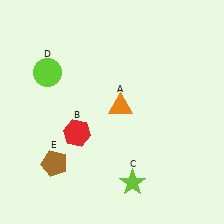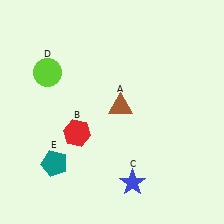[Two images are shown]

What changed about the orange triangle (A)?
In Image 1, A is orange. In Image 2, it changed to brown.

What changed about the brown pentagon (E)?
In Image 1, E is brown. In Image 2, it changed to teal.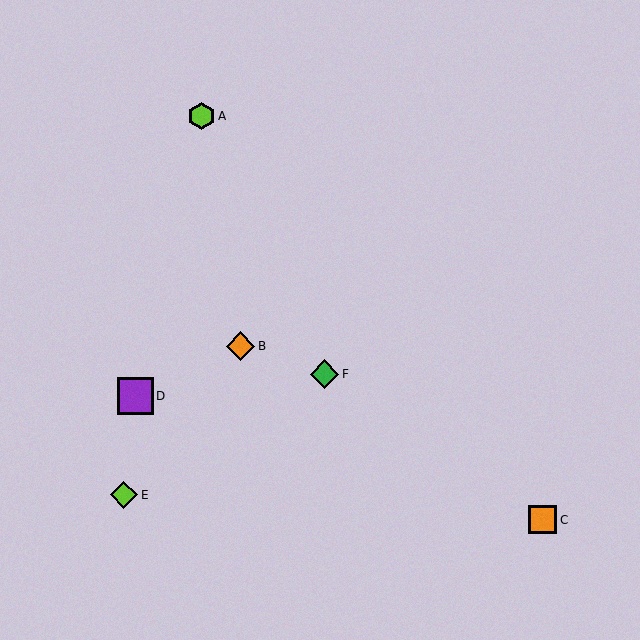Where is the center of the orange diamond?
The center of the orange diamond is at (240, 346).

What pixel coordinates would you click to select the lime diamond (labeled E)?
Click at (124, 495) to select the lime diamond E.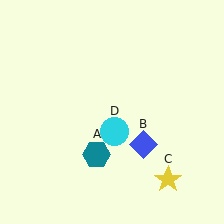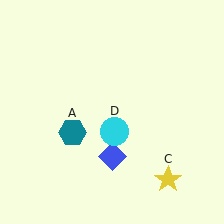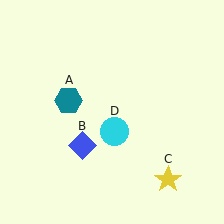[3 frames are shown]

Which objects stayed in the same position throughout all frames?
Yellow star (object C) and cyan circle (object D) remained stationary.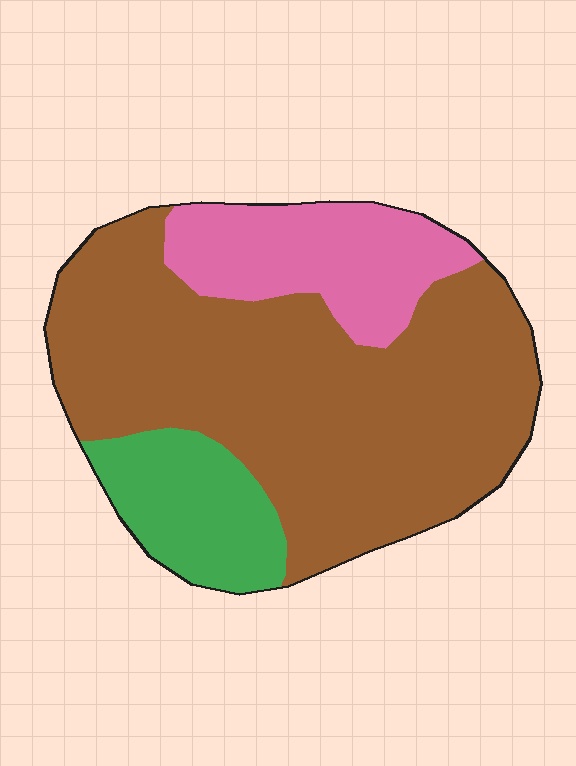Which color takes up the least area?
Green, at roughly 15%.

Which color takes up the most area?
Brown, at roughly 65%.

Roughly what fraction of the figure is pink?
Pink covers around 20% of the figure.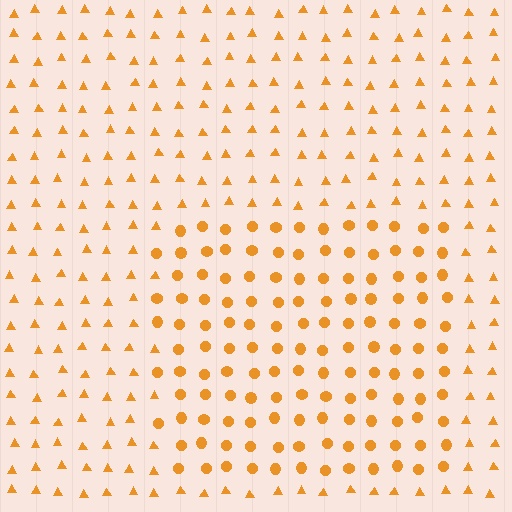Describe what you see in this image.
The image is filled with small orange elements arranged in a uniform grid. A rectangle-shaped region contains circles, while the surrounding area contains triangles. The boundary is defined purely by the change in element shape.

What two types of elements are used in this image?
The image uses circles inside the rectangle region and triangles outside it.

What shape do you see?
I see a rectangle.